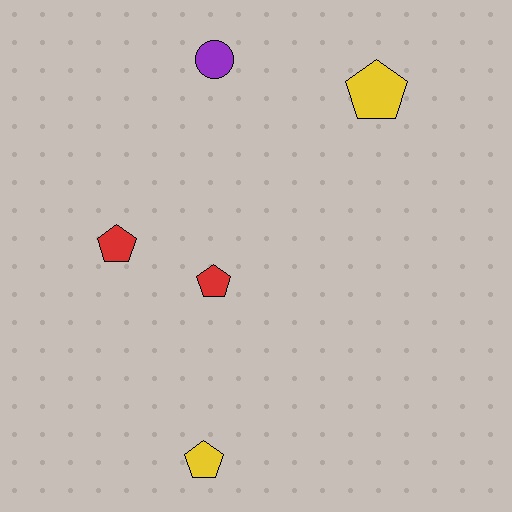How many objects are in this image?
There are 5 objects.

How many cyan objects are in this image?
There are no cyan objects.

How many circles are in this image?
There is 1 circle.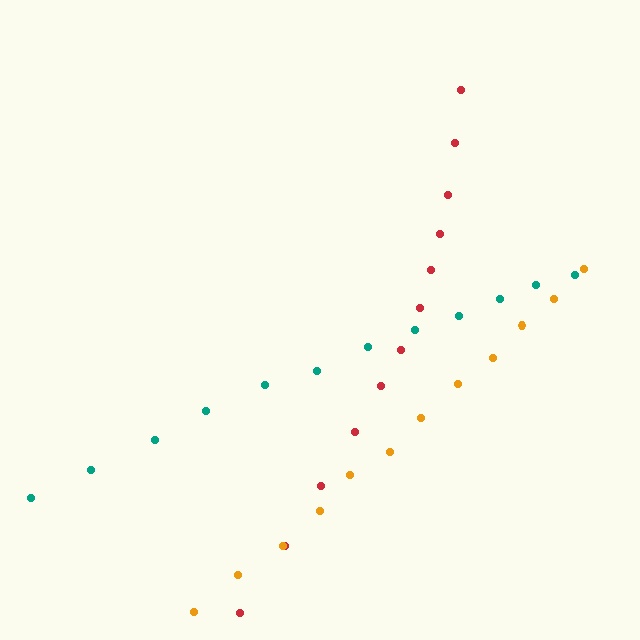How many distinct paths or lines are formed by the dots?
There are 3 distinct paths.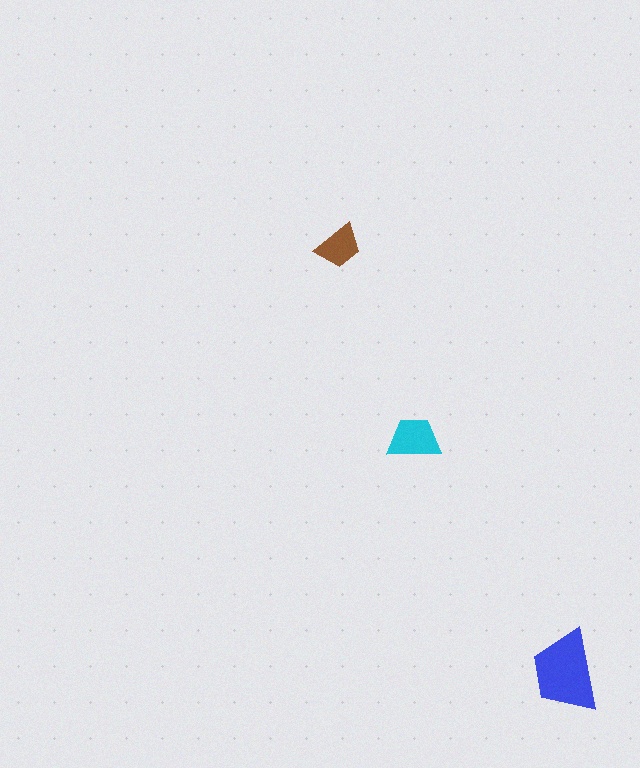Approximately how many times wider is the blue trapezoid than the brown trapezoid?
About 1.5 times wider.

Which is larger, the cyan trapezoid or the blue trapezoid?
The blue one.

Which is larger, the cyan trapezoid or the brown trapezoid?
The cyan one.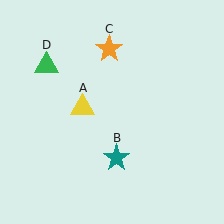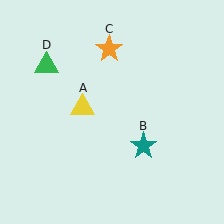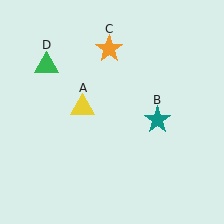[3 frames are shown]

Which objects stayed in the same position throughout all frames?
Yellow triangle (object A) and orange star (object C) and green triangle (object D) remained stationary.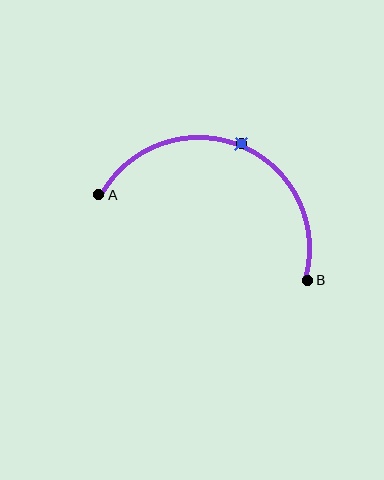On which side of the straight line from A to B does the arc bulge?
The arc bulges above the straight line connecting A and B.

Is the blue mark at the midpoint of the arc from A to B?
Yes. The blue mark lies on the arc at equal arc-length from both A and B — it is the arc midpoint.